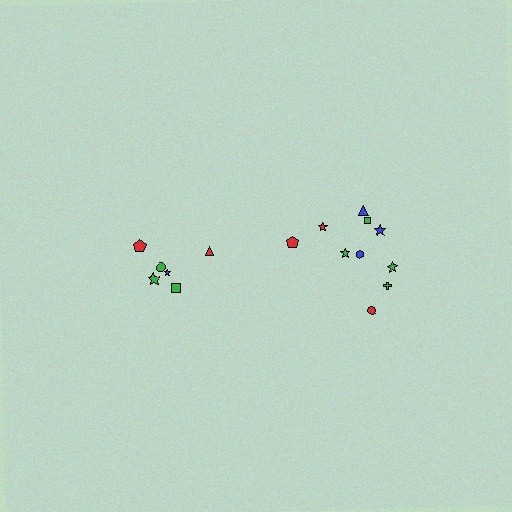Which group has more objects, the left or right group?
The right group.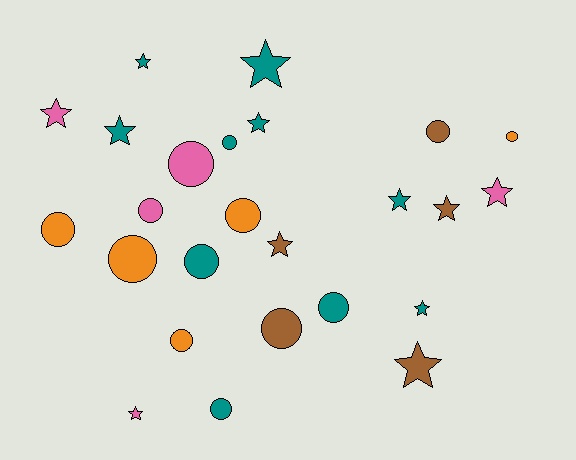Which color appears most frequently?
Teal, with 10 objects.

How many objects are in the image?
There are 25 objects.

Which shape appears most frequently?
Circle, with 13 objects.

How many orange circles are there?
There are 5 orange circles.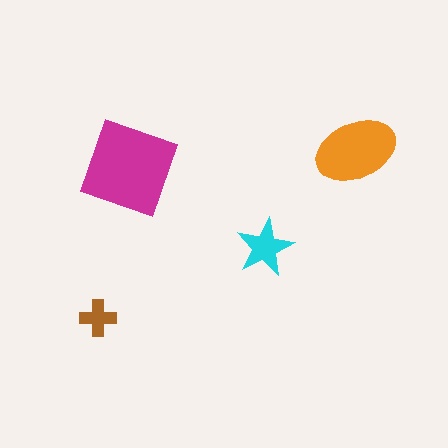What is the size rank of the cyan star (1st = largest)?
3rd.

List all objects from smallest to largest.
The brown cross, the cyan star, the orange ellipse, the magenta square.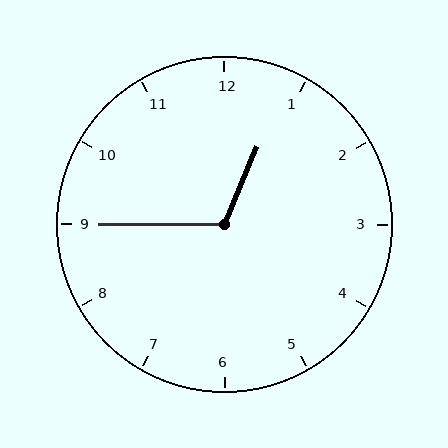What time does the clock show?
12:45.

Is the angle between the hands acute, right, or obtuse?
It is obtuse.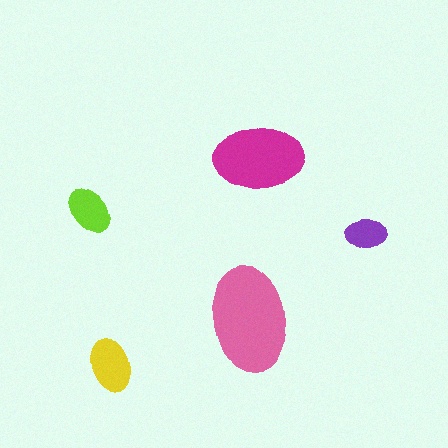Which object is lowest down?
The yellow ellipse is bottommost.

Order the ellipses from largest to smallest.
the pink one, the magenta one, the yellow one, the lime one, the purple one.